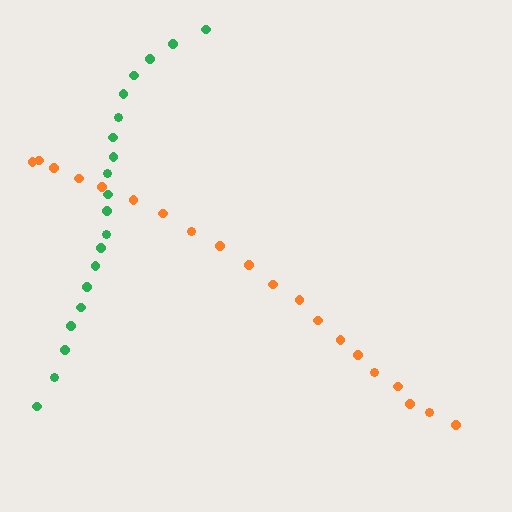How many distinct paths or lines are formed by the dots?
There are 2 distinct paths.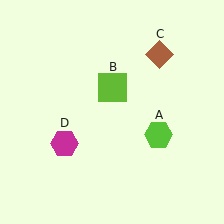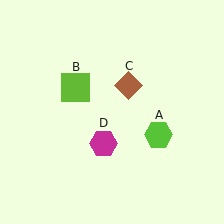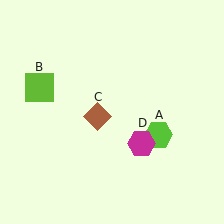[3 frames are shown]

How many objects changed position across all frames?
3 objects changed position: lime square (object B), brown diamond (object C), magenta hexagon (object D).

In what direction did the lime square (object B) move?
The lime square (object B) moved left.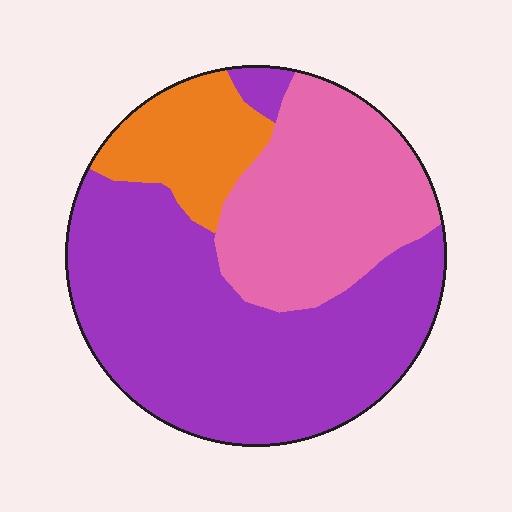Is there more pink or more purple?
Purple.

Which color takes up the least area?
Orange, at roughly 15%.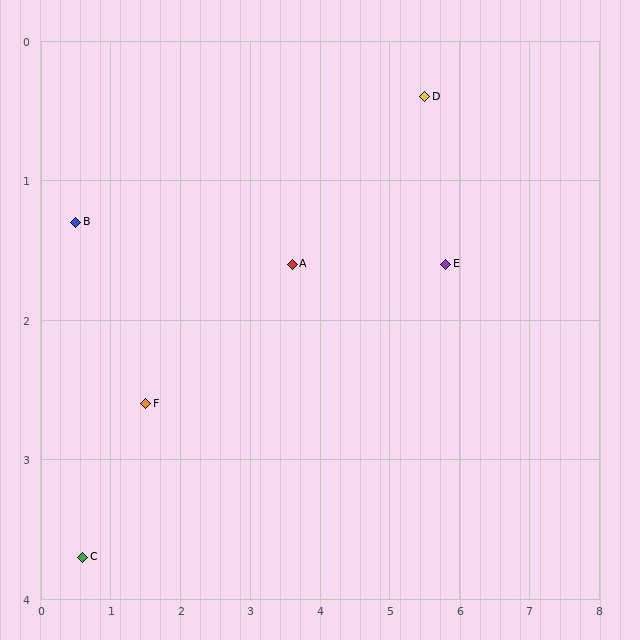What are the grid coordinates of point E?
Point E is at approximately (5.8, 1.6).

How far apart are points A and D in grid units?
Points A and D are about 2.2 grid units apart.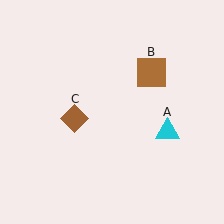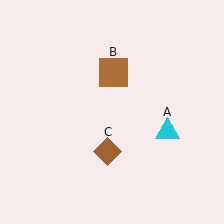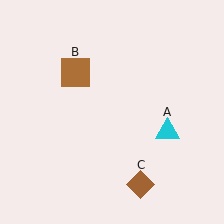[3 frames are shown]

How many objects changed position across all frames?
2 objects changed position: brown square (object B), brown diamond (object C).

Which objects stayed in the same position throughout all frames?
Cyan triangle (object A) remained stationary.